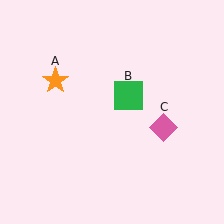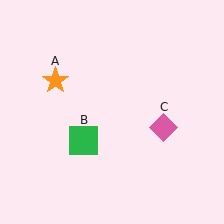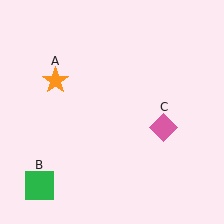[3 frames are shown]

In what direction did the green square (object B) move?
The green square (object B) moved down and to the left.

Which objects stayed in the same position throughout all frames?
Orange star (object A) and pink diamond (object C) remained stationary.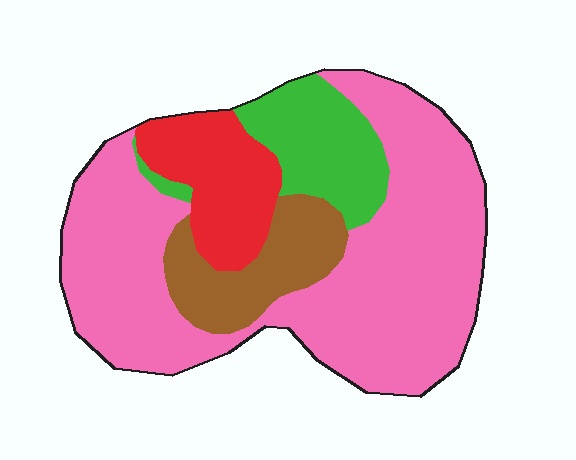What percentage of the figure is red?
Red covers 14% of the figure.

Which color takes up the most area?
Pink, at roughly 60%.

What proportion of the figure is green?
Green covers roughly 15% of the figure.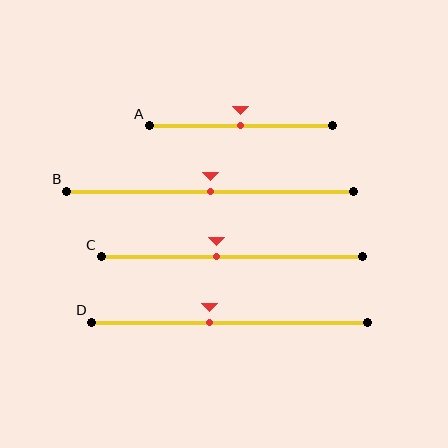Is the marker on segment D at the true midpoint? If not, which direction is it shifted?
No, the marker on segment D is shifted to the left by about 7% of the segment length.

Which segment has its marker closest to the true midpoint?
Segment A has its marker closest to the true midpoint.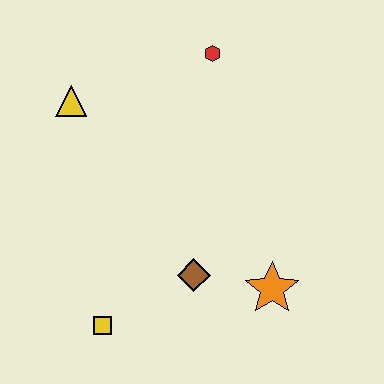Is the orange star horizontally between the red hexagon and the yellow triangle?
No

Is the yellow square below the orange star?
Yes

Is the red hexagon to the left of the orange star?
Yes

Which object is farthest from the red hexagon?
The yellow square is farthest from the red hexagon.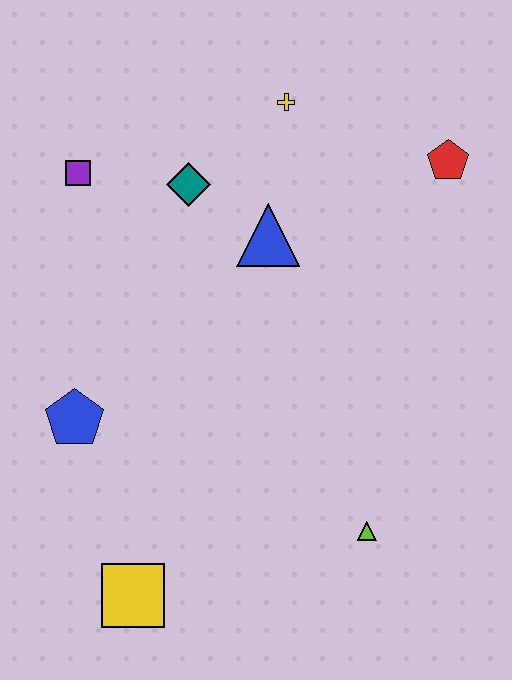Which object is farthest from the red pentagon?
The yellow square is farthest from the red pentagon.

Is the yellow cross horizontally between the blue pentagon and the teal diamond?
No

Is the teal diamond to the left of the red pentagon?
Yes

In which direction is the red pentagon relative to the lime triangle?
The red pentagon is above the lime triangle.